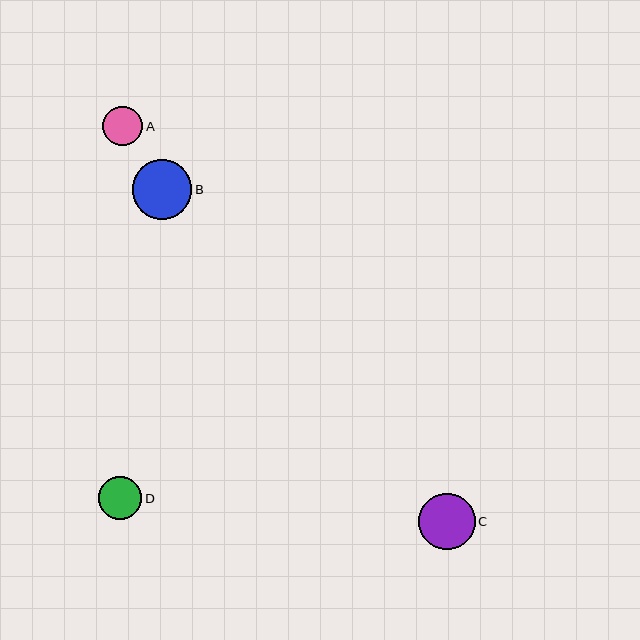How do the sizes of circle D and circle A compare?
Circle D and circle A are approximately the same size.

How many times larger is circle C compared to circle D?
Circle C is approximately 1.3 times the size of circle D.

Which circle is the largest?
Circle B is the largest with a size of approximately 60 pixels.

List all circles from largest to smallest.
From largest to smallest: B, C, D, A.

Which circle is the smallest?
Circle A is the smallest with a size of approximately 40 pixels.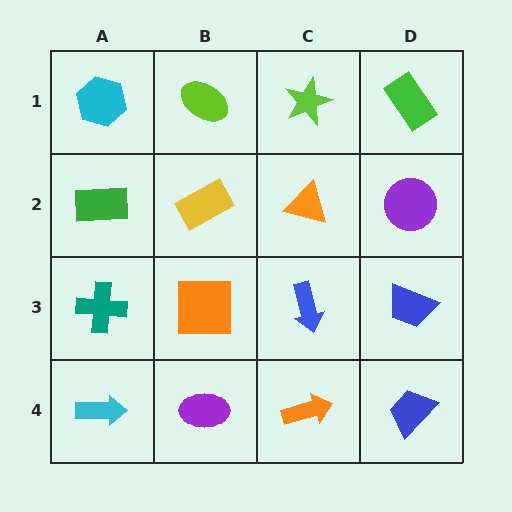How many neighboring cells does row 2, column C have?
4.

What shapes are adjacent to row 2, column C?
A lime star (row 1, column C), a blue arrow (row 3, column C), a yellow rectangle (row 2, column B), a purple circle (row 2, column D).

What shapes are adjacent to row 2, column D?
A green rectangle (row 1, column D), a blue trapezoid (row 3, column D), an orange triangle (row 2, column C).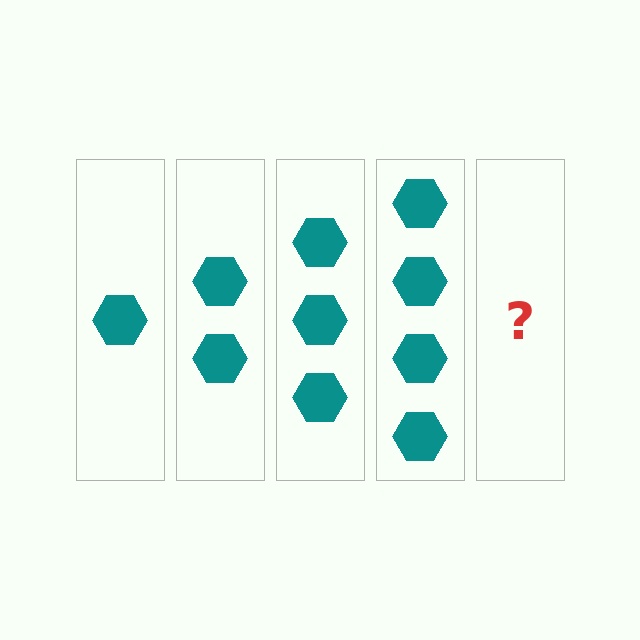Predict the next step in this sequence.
The next step is 5 hexagons.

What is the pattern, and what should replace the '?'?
The pattern is that each step adds one more hexagon. The '?' should be 5 hexagons.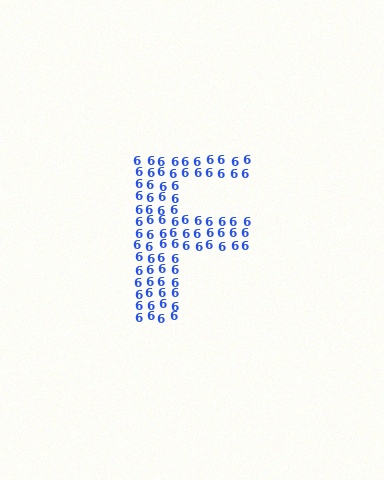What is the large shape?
The large shape is the letter F.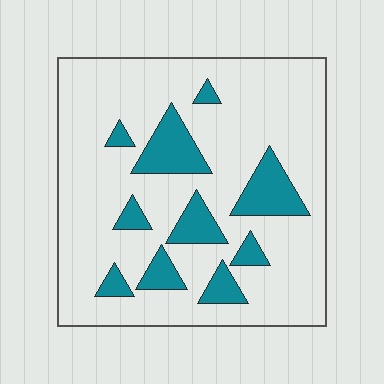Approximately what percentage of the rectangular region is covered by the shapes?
Approximately 20%.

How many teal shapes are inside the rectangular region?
10.